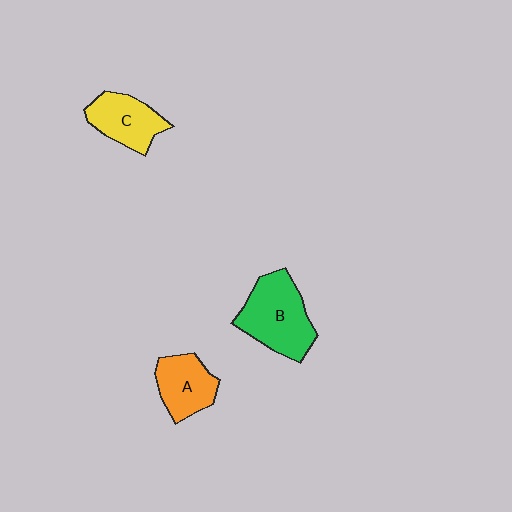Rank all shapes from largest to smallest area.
From largest to smallest: B (green), C (yellow), A (orange).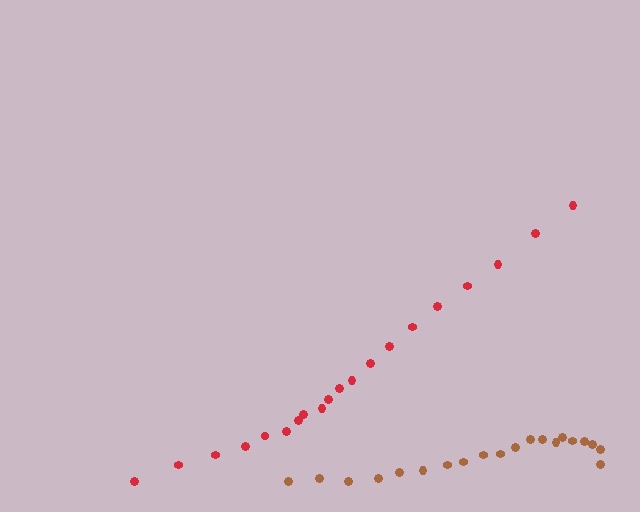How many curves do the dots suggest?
There are 2 distinct paths.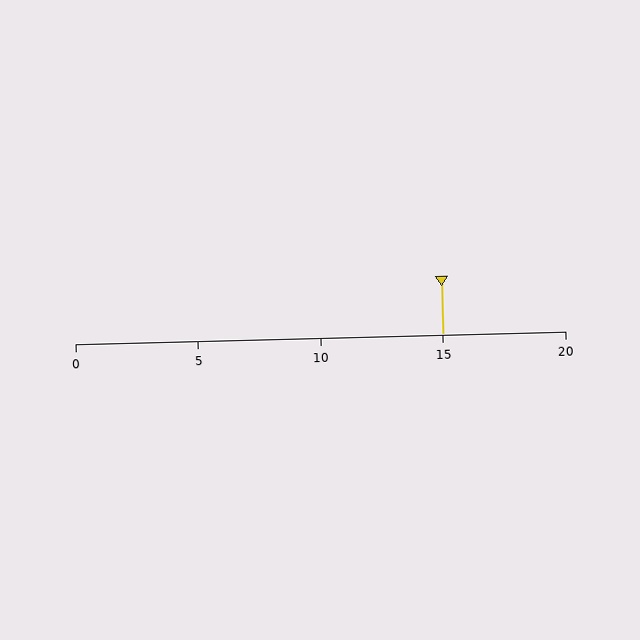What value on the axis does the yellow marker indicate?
The marker indicates approximately 15.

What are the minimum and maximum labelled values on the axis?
The axis runs from 0 to 20.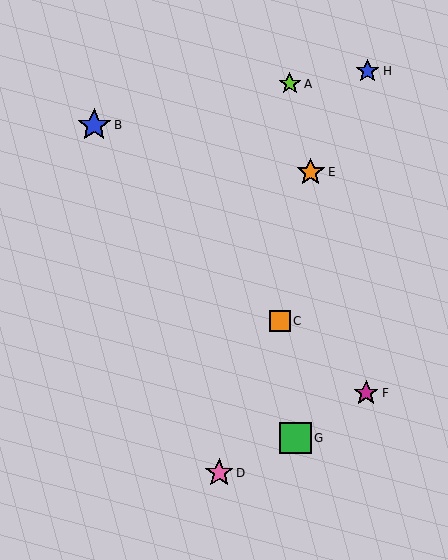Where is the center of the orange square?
The center of the orange square is at (280, 321).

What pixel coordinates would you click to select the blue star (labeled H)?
Click at (368, 71) to select the blue star H.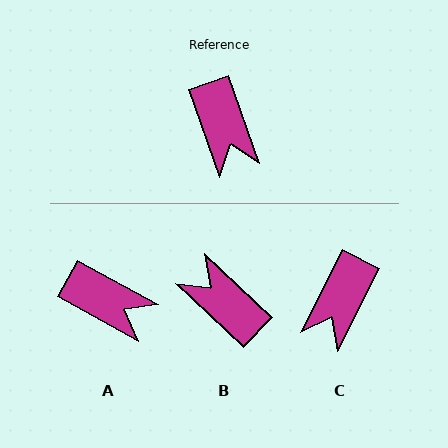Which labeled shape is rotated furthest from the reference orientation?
B, about 153 degrees away.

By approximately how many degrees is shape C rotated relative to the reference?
Approximately 46 degrees clockwise.